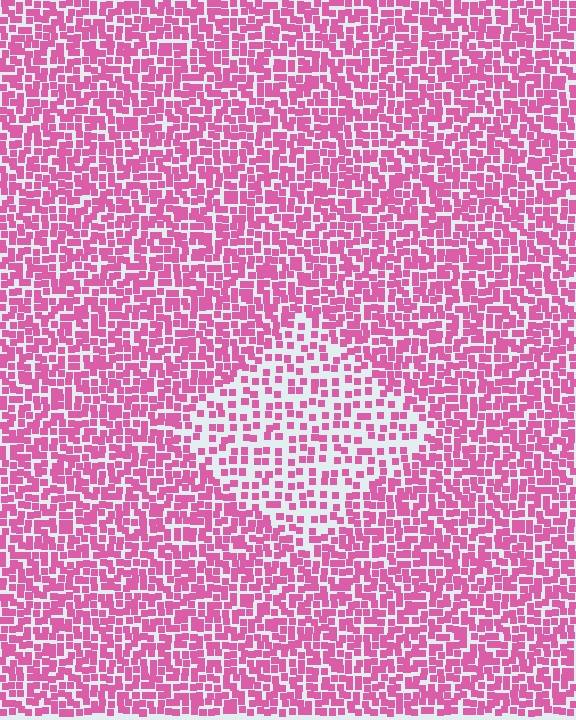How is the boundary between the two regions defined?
The boundary is defined by a change in element density (approximately 1.9x ratio). All elements are the same color, size, and shape.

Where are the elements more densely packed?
The elements are more densely packed outside the diamond boundary.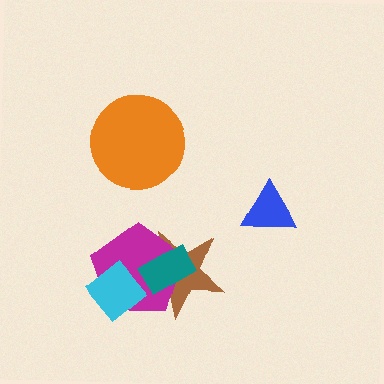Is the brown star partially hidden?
Yes, it is partially covered by another shape.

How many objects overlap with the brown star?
3 objects overlap with the brown star.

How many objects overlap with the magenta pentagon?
3 objects overlap with the magenta pentagon.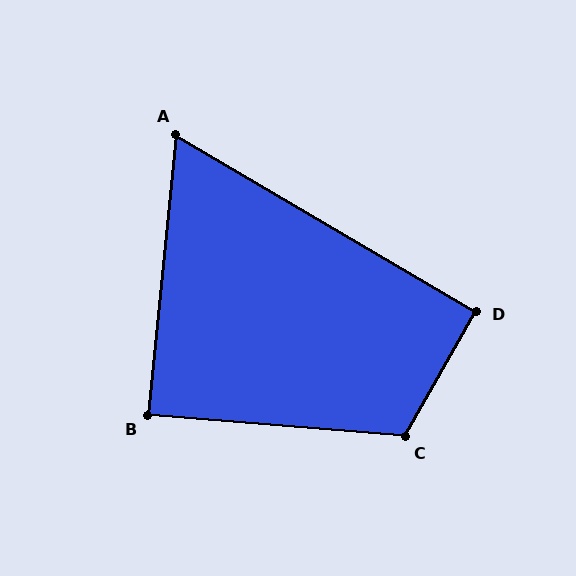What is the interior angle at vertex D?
Approximately 91 degrees (approximately right).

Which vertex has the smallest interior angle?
A, at approximately 65 degrees.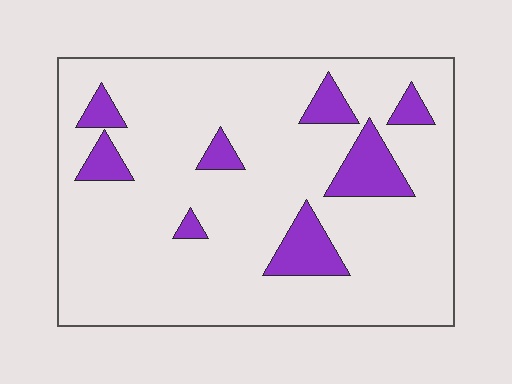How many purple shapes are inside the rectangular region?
8.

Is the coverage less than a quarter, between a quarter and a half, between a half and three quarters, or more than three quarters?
Less than a quarter.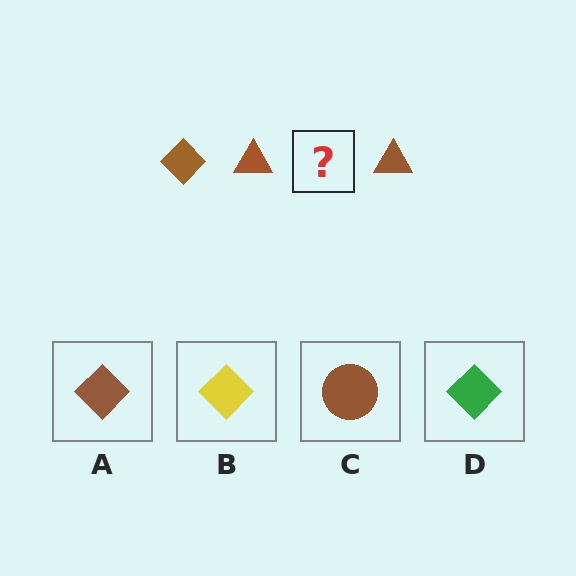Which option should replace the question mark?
Option A.